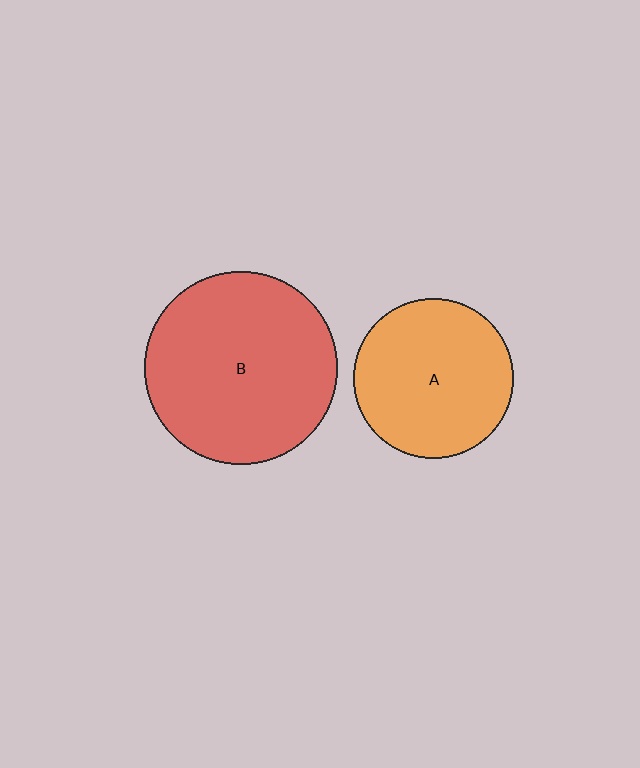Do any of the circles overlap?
No, none of the circles overlap.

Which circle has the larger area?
Circle B (red).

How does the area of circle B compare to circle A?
Approximately 1.5 times.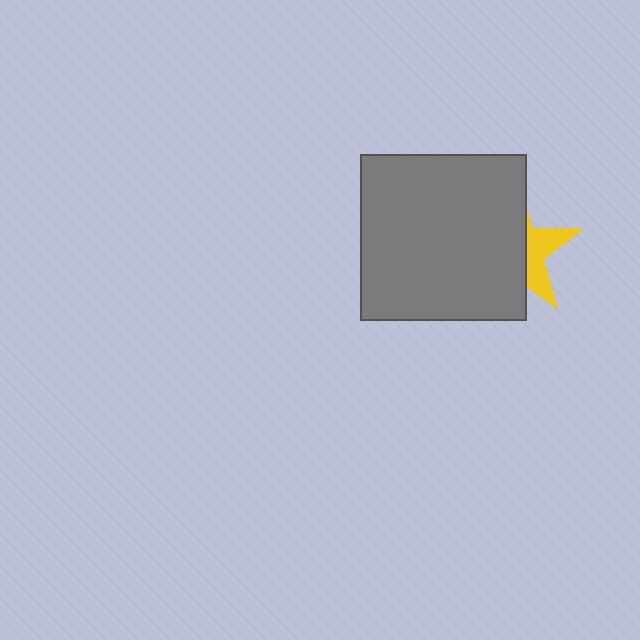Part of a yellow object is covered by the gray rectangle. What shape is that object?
It is a star.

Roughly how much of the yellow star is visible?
A small part of it is visible (roughly 34%).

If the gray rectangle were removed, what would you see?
You would see the complete yellow star.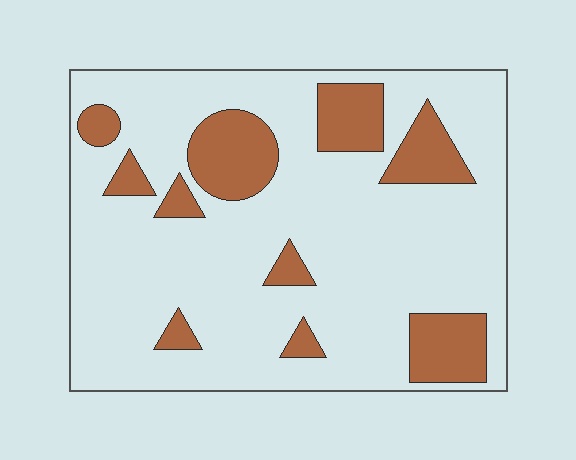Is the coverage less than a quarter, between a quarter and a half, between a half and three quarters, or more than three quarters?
Less than a quarter.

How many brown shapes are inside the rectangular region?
10.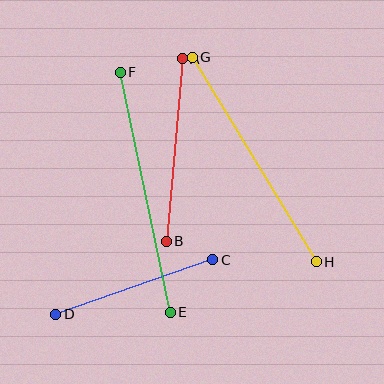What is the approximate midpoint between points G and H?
The midpoint is at approximately (254, 159) pixels.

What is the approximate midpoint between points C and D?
The midpoint is at approximately (134, 287) pixels.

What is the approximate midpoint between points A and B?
The midpoint is at approximately (174, 150) pixels.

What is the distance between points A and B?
The distance is approximately 184 pixels.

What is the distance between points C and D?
The distance is approximately 166 pixels.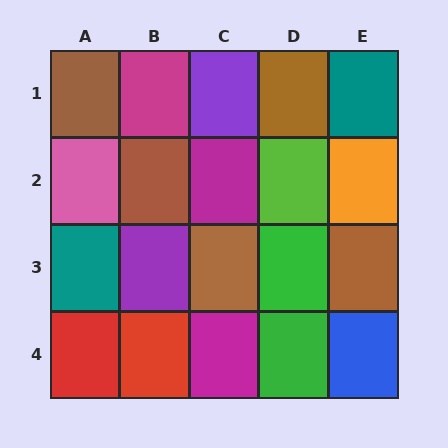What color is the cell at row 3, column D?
Green.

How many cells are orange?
1 cell is orange.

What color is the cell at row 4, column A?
Red.